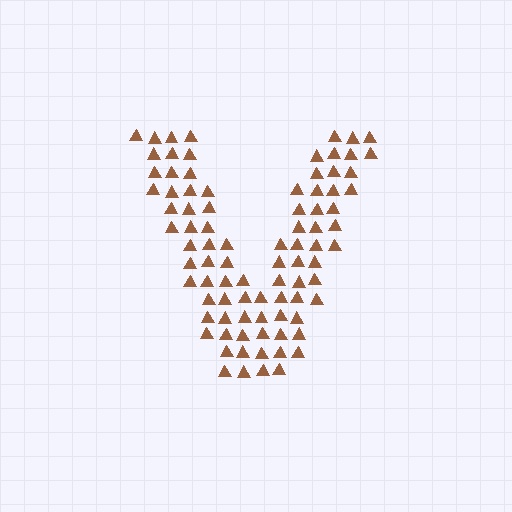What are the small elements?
The small elements are triangles.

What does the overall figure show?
The overall figure shows the letter V.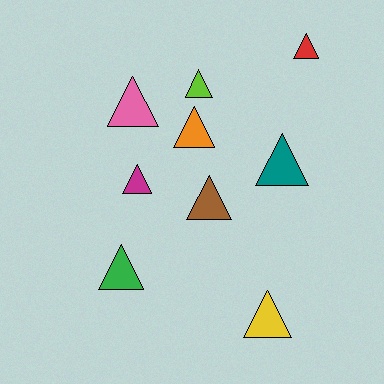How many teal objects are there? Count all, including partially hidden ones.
There is 1 teal object.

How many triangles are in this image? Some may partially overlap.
There are 9 triangles.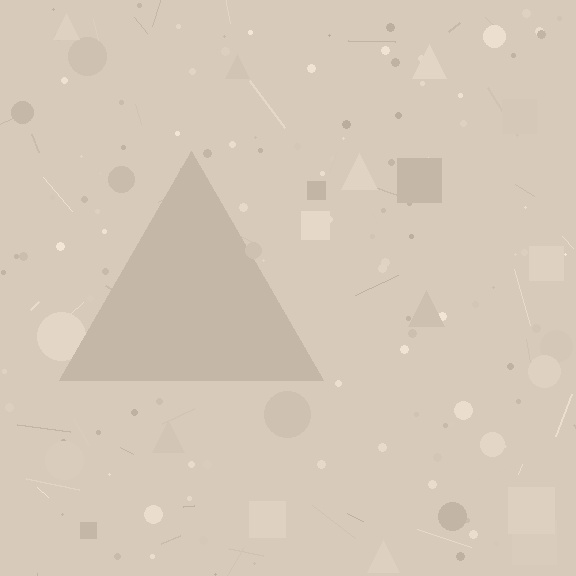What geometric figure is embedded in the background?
A triangle is embedded in the background.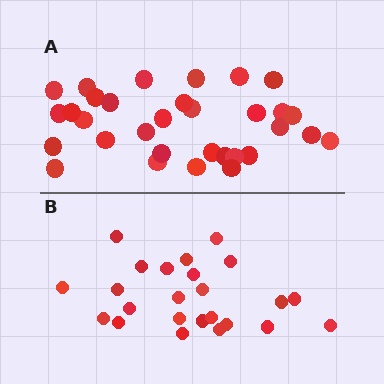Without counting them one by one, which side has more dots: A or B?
Region A (the top region) has more dots.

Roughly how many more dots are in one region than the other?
Region A has roughly 8 or so more dots than region B.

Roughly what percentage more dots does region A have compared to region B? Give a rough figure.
About 35% more.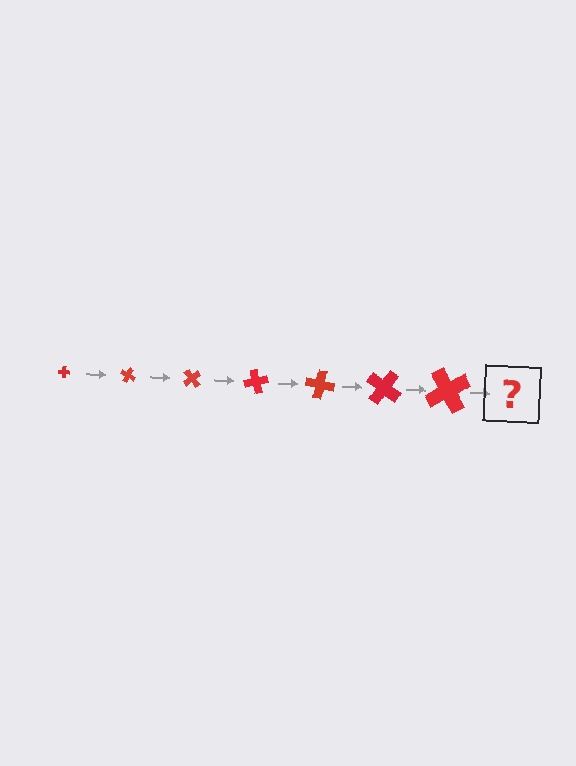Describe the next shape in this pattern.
It should be a cross, larger than the previous one and rotated 175 degrees from the start.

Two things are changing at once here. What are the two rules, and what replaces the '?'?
The two rules are that the cross grows larger each step and it rotates 25 degrees each step. The '?' should be a cross, larger than the previous one and rotated 175 degrees from the start.